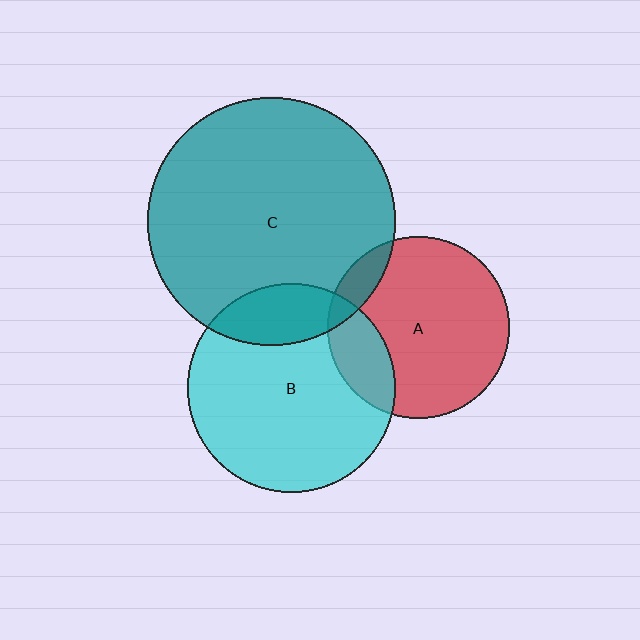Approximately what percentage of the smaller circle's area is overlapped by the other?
Approximately 10%.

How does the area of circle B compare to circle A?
Approximately 1.3 times.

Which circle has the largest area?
Circle C (teal).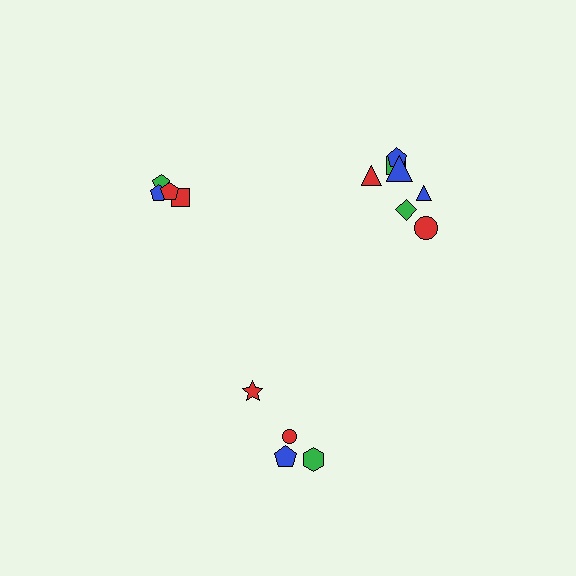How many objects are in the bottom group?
There are 4 objects.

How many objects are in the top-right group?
There are 7 objects.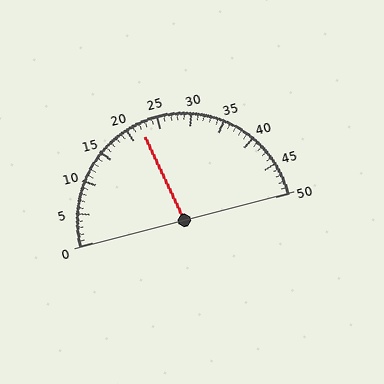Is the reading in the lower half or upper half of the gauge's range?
The reading is in the lower half of the range (0 to 50).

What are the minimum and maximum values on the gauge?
The gauge ranges from 0 to 50.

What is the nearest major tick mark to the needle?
The nearest major tick mark is 20.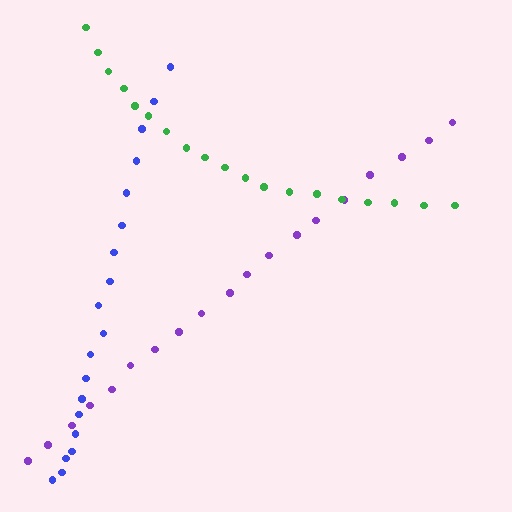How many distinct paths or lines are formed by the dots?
There are 3 distinct paths.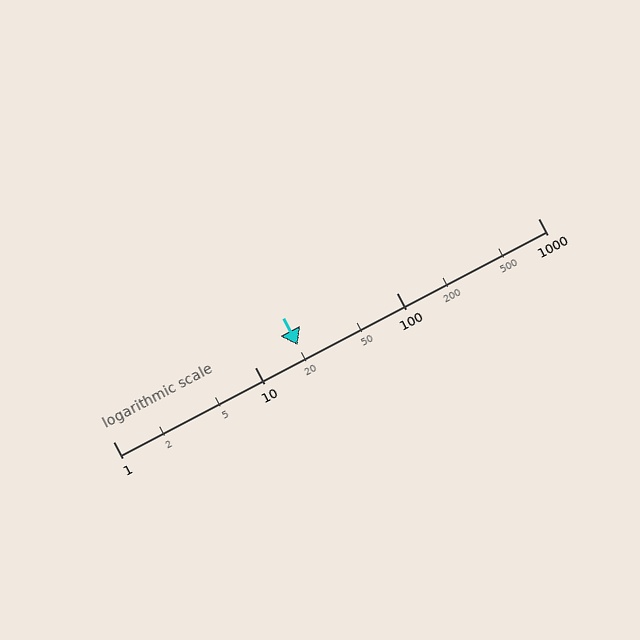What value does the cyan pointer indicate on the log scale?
The pointer indicates approximately 20.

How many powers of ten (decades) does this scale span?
The scale spans 3 decades, from 1 to 1000.